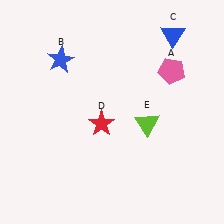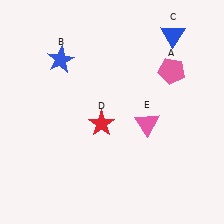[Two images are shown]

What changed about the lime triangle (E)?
In Image 1, E is lime. In Image 2, it changed to pink.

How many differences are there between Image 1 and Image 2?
There is 1 difference between the two images.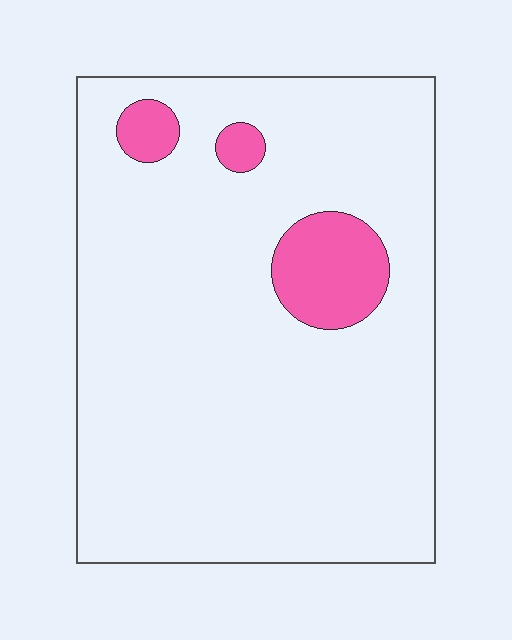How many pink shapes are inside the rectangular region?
3.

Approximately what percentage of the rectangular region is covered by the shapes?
Approximately 10%.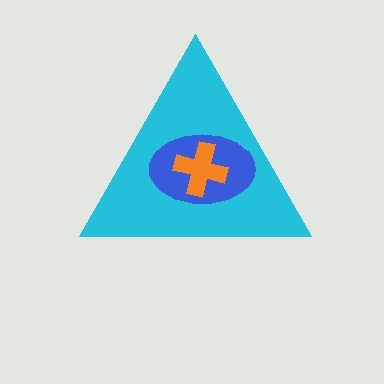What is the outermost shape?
The cyan triangle.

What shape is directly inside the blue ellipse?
The orange cross.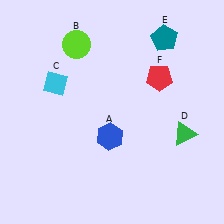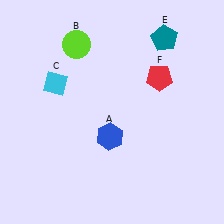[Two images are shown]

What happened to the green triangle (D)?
The green triangle (D) was removed in Image 2. It was in the bottom-right area of Image 1.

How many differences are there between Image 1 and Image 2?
There is 1 difference between the two images.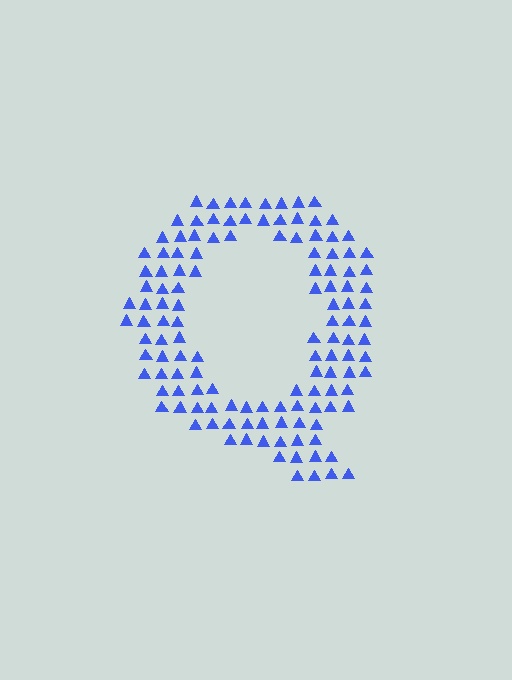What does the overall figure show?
The overall figure shows the letter Q.